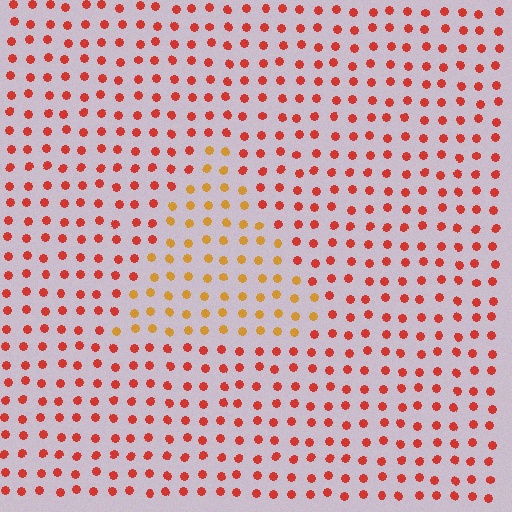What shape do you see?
I see a triangle.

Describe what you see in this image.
The image is filled with small red elements in a uniform arrangement. A triangle-shaped region is visible where the elements are tinted to a slightly different hue, forming a subtle color boundary.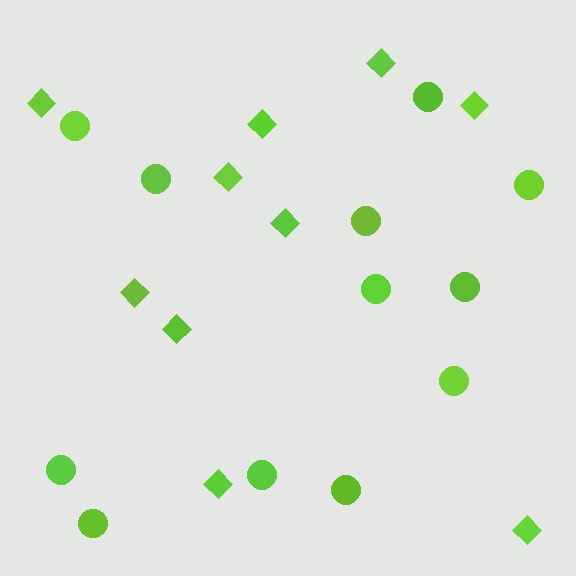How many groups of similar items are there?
There are 2 groups: one group of diamonds (10) and one group of circles (12).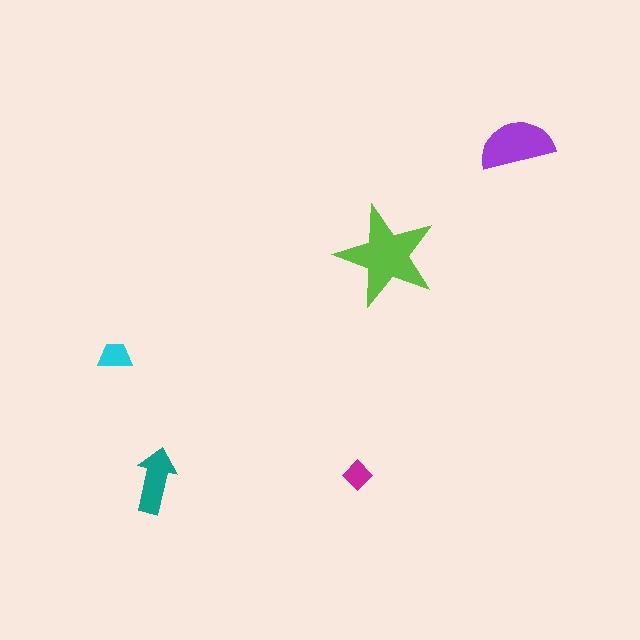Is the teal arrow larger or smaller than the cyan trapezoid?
Larger.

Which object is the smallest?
The magenta diamond.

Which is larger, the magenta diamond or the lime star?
The lime star.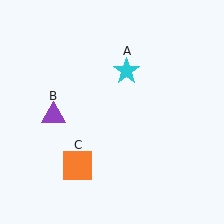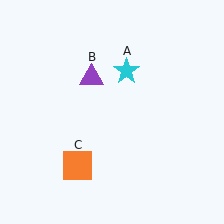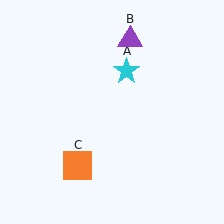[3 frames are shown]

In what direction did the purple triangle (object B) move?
The purple triangle (object B) moved up and to the right.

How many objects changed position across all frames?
1 object changed position: purple triangle (object B).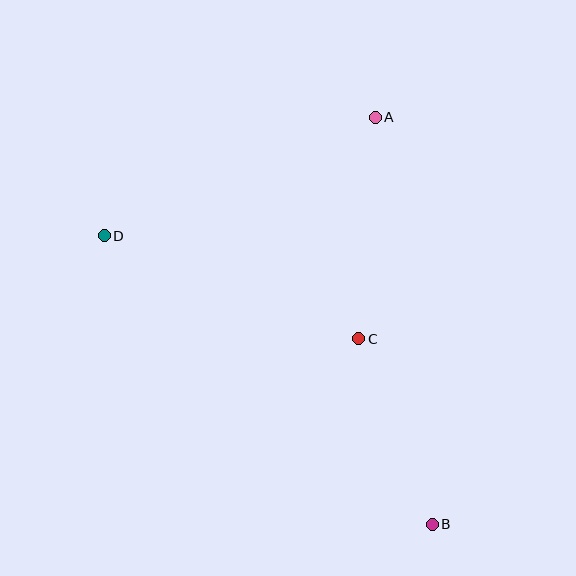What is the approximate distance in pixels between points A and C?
The distance between A and C is approximately 222 pixels.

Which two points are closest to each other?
Points B and C are closest to each other.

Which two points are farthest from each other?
Points B and D are farthest from each other.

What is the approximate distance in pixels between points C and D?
The distance between C and D is approximately 275 pixels.